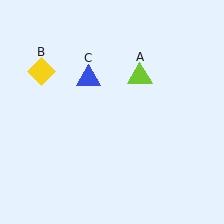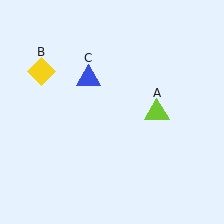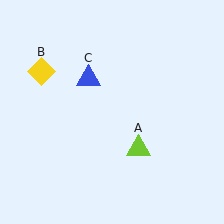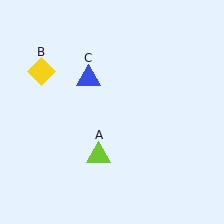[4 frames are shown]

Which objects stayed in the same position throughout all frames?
Yellow diamond (object B) and blue triangle (object C) remained stationary.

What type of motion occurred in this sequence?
The lime triangle (object A) rotated clockwise around the center of the scene.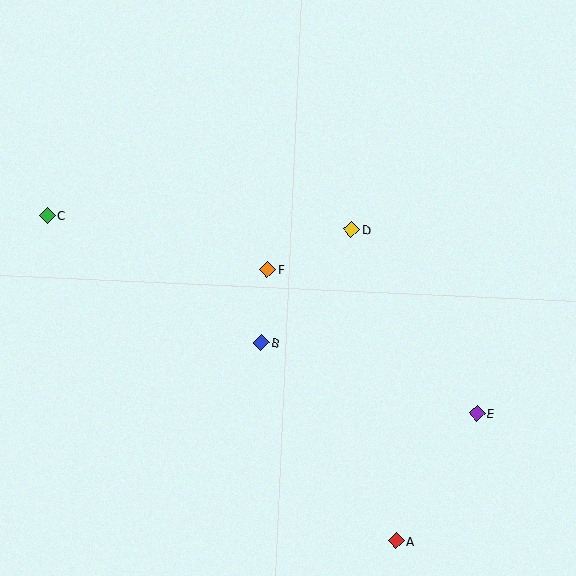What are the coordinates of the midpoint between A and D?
The midpoint between A and D is at (374, 385).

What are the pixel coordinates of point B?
Point B is at (261, 343).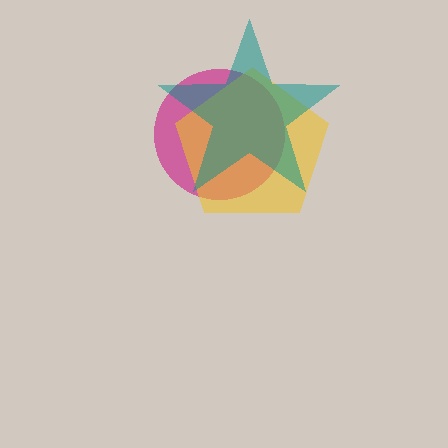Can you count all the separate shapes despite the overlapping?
Yes, there are 3 separate shapes.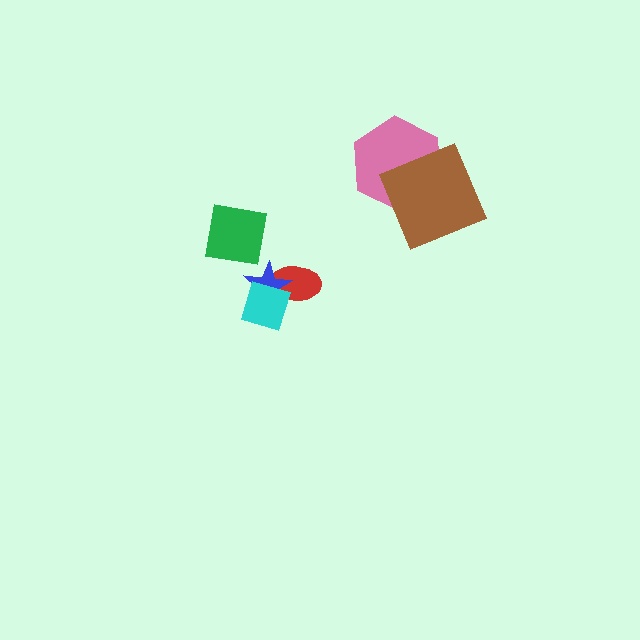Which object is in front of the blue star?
The cyan diamond is in front of the blue star.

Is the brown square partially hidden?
No, no other shape covers it.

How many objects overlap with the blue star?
2 objects overlap with the blue star.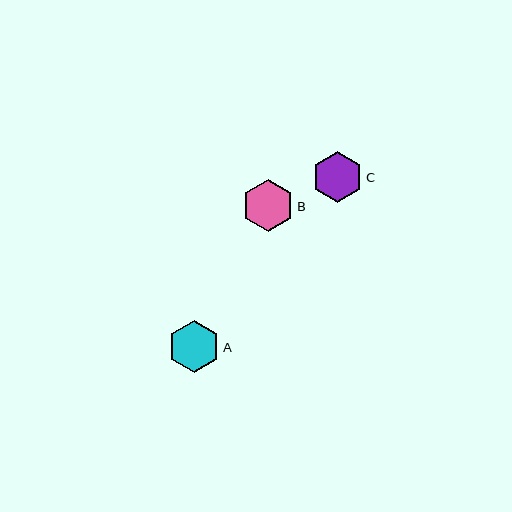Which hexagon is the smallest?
Hexagon C is the smallest with a size of approximately 51 pixels.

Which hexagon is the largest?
Hexagon B is the largest with a size of approximately 52 pixels.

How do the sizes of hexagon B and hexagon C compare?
Hexagon B and hexagon C are approximately the same size.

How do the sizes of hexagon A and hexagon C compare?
Hexagon A and hexagon C are approximately the same size.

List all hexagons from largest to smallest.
From largest to smallest: B, A, C.